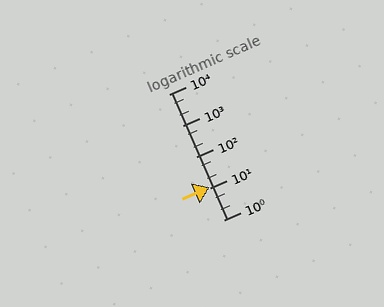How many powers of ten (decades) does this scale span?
The scale spans 4 decades, from 1 to 10000.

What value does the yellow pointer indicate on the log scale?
The pointer indicates approximately 11.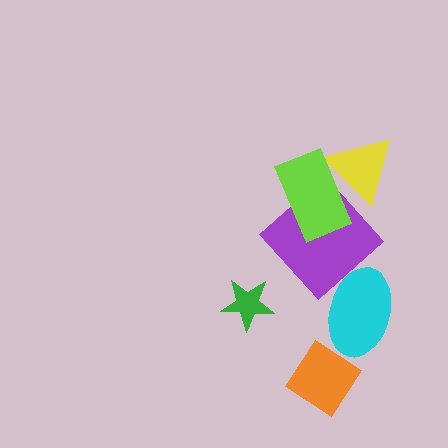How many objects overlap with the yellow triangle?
1 object overlaps with the yellow triangle.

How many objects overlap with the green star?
0 objects overlap with the green star.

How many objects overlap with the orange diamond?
0 objects overlap with the orange diamond.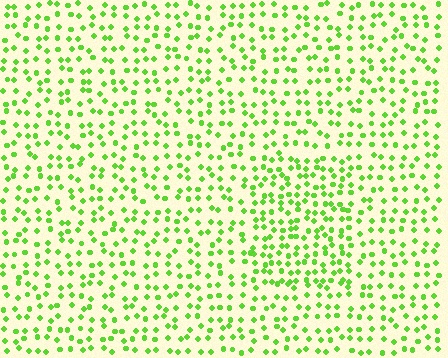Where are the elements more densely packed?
The elements are more densely packed inside the rectangle boundary.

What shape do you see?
I see a rectangle.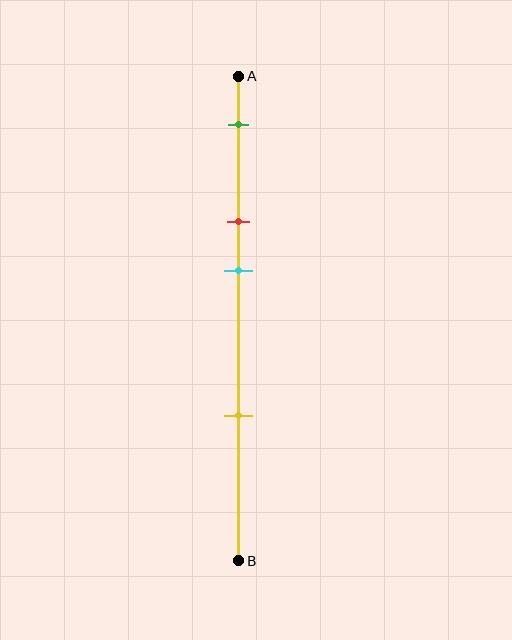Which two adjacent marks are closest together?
The red and cyan marks are the closest adjacent pair.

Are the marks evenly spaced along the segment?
No, the marks are not evenly spaced.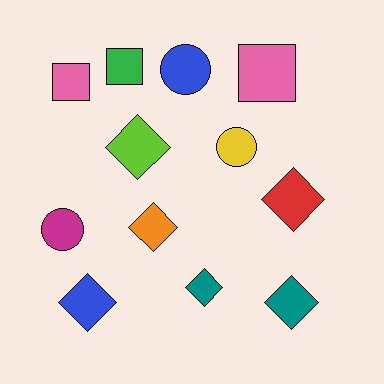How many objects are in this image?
There are 12 objects.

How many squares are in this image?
There are 3 squares.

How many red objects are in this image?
There is 1 red object.